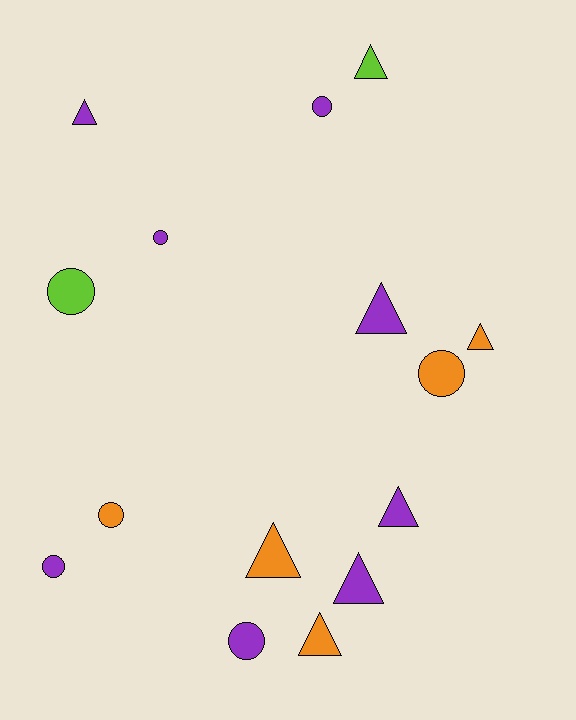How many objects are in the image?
There are 15 objects.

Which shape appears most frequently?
Triangle, with 8 objects.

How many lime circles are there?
There is 1 lime circle.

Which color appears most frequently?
Purple, with 8 objects.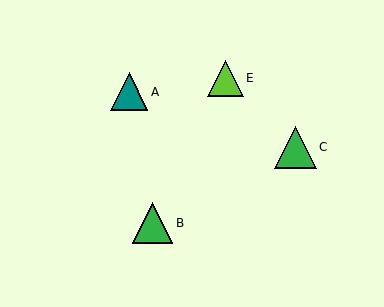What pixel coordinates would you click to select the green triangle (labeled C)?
Click at (295, 147) to select the green triangle C.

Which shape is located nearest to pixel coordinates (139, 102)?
The teal triangle (labeled A) at (129, 92) is nearest to that location.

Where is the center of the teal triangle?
The center of the teal triangle is at (129, 92).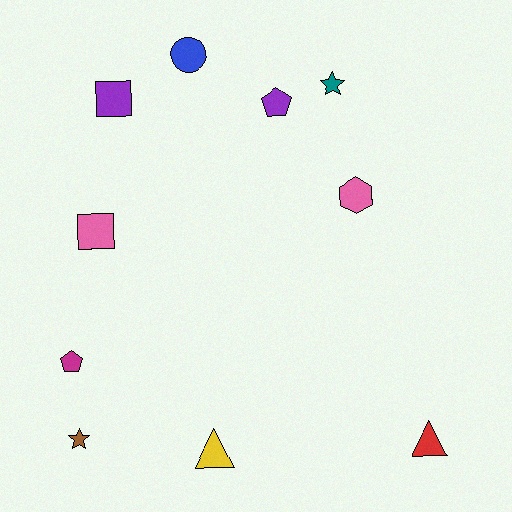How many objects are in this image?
There are 10 objects.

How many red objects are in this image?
There is 1 red object.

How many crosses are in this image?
There are no crosses.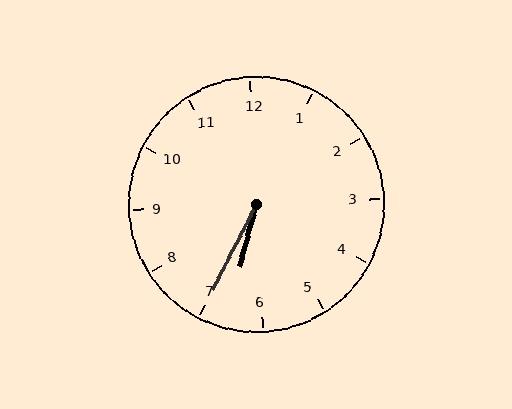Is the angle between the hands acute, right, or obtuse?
It is acute.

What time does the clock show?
6:35.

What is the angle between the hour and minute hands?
Approximately 12 degrees.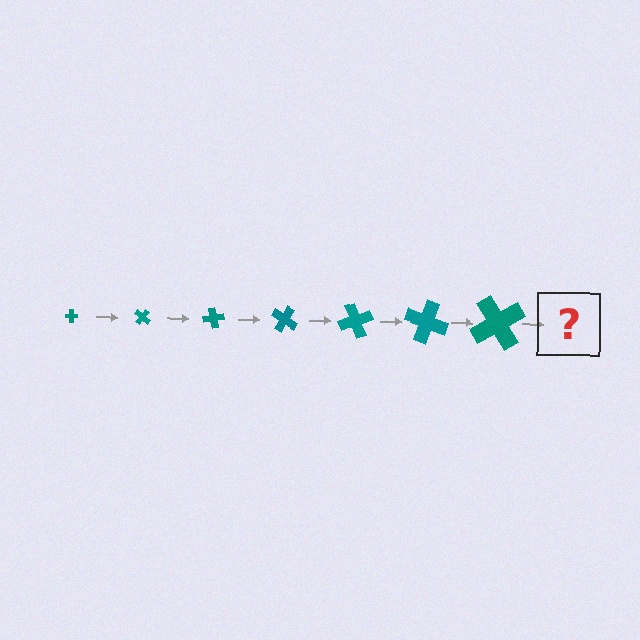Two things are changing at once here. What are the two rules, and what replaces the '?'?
The two rules are that the cross grows larger each step and it rotates 40 degrees each step. The '?' should be a cross, larger than the previous one and rotated 280 degrees from the start.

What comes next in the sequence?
The next element should be a cross, larger than the previous one and rotated 280 degrees from the start.